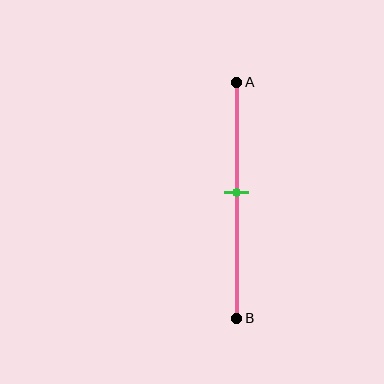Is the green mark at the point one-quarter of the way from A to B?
No, the mark is at about 45% from A, not at the 25% one-quarter point.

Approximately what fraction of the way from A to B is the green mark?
The green mark is approximately 45% of the way from A to B.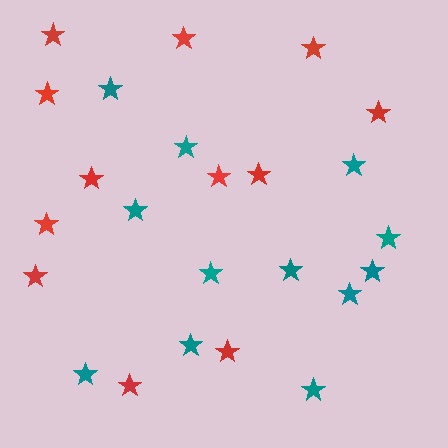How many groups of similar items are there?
There are 2 groups: one group of red stars (12) and one group of teal stars (12).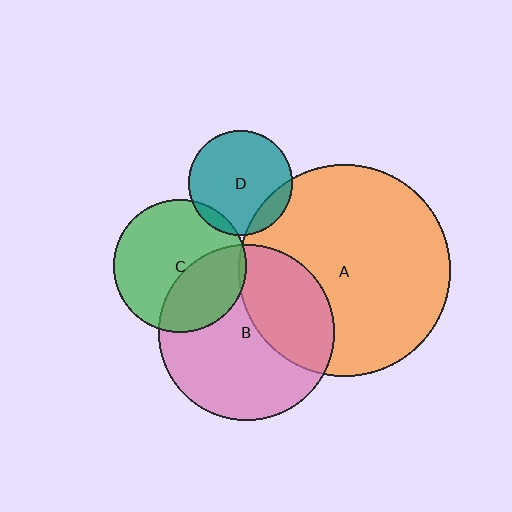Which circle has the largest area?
Circle A (orange).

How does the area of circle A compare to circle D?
Approximately 4.1 times.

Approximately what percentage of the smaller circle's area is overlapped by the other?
Approximately 10%.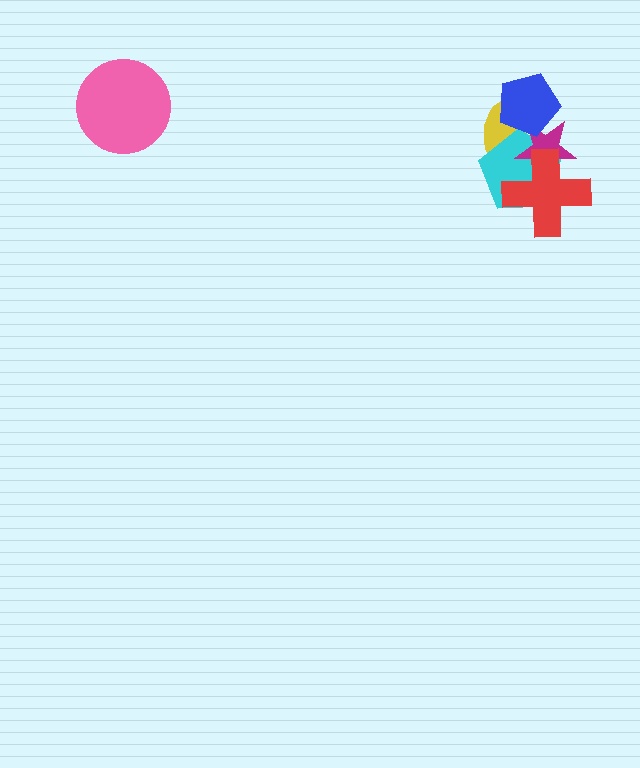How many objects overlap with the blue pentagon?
3 objects overlap with the blue pentagon.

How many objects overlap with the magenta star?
4 objects overlap with the magenta star.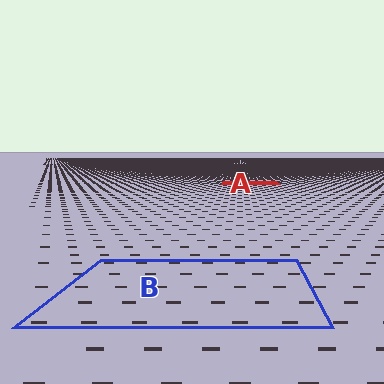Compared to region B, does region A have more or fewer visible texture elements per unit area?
Region A has more texture elements per unit area — they are packed more densely because it is farther away.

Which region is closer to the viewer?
Region B is closer. The texture elements there are larger and more spread out.